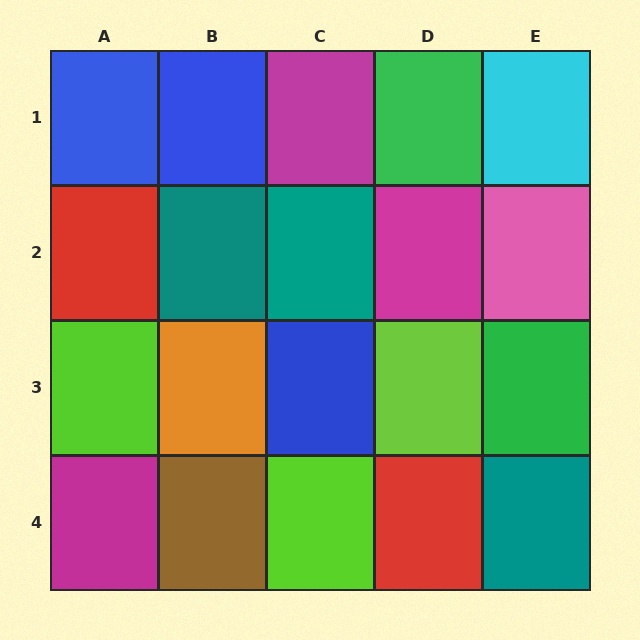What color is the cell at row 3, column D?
Lime.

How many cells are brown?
1 cell is brown.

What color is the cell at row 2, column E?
Pink.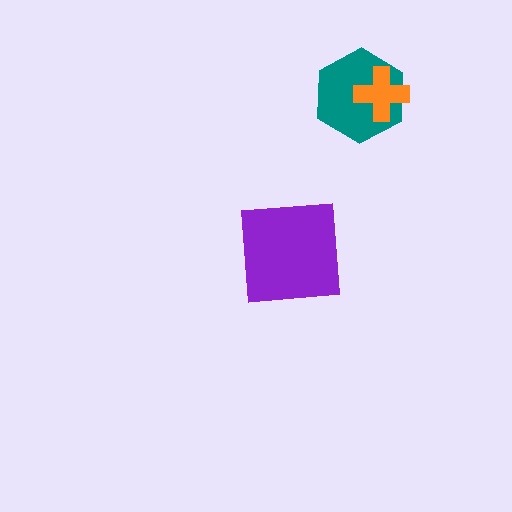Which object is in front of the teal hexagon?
The orange cross is in front of the teal hexagon.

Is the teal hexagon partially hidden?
Yes, it is partially covered by another shape.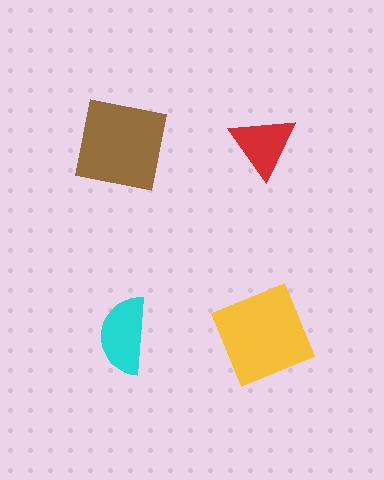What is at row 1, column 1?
A brown square.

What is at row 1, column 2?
A red triangle.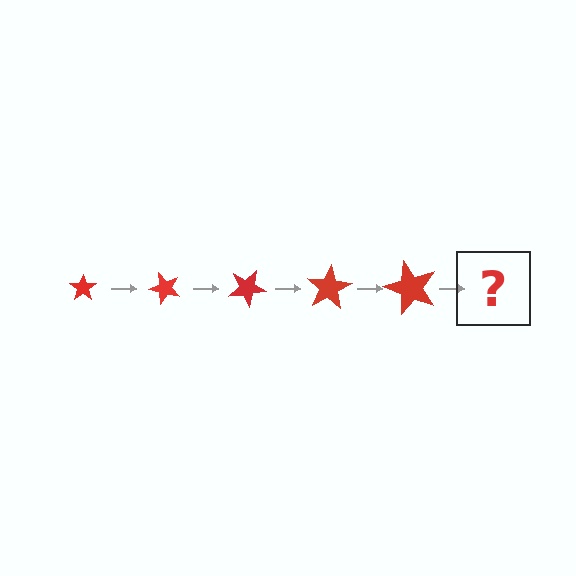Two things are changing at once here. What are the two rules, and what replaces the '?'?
The two rules are that the star grows larger each step and it rotates 50 degrees each step. The '?' should be a star, larger than the previous one and rotated 250 degrees from the start.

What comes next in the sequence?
The next element should be a star, larger than the previous one and rotated 250 degrees from the start.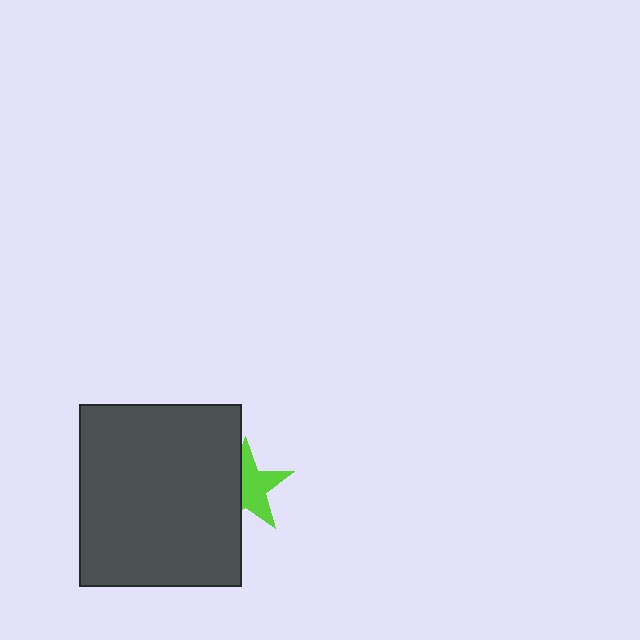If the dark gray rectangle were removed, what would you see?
You would see the complete lime star.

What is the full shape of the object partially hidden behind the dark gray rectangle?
The partially hidden object is a lime star.